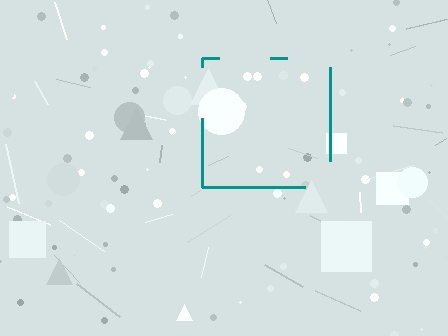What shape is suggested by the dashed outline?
The dashed outline suggests a square.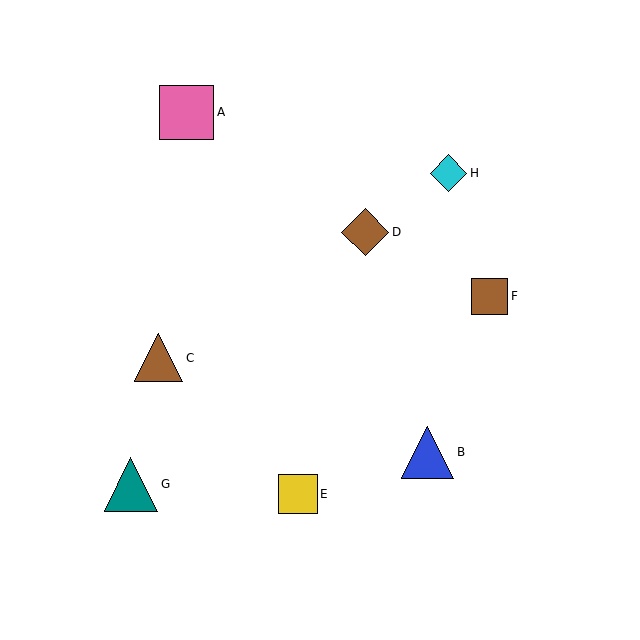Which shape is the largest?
The pink square (labeled A) is the largest.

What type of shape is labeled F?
Shape F is a brown square.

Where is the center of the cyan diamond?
The center of the cyan diamond is at (449, 173).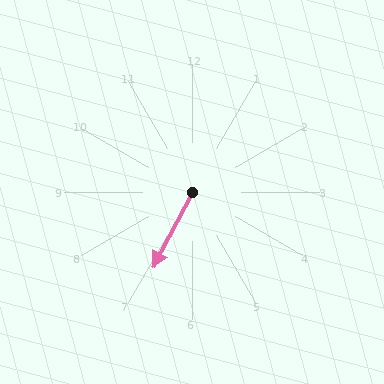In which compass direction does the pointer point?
Southwest.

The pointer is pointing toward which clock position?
Roughly 7 o'clock.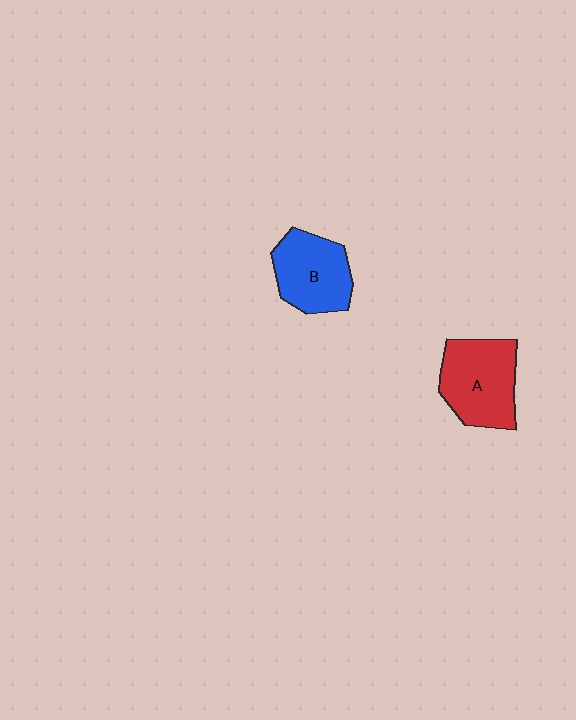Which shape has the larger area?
Shape A (red).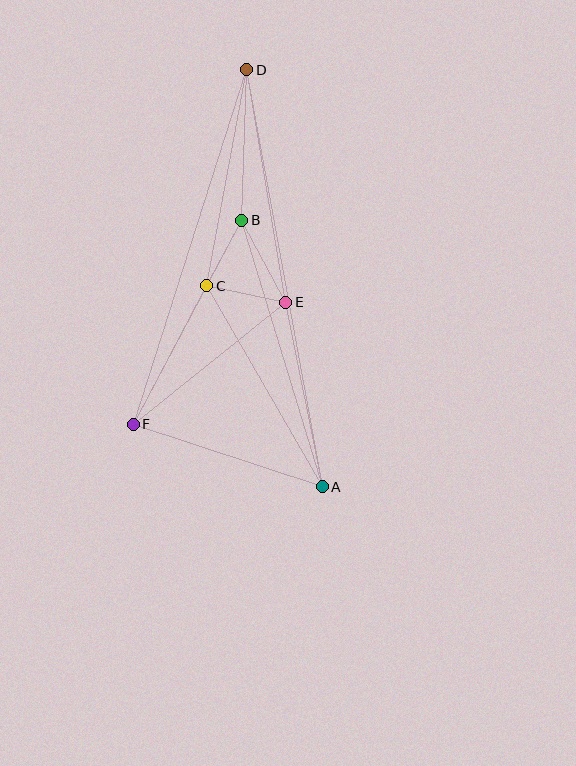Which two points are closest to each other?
Points B and C are closest to each other.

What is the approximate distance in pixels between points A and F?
The distance between A and F is approximately 199 pixels.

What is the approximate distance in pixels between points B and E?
The distance between B and E is approximately 93 pixels.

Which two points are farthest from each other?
Points A and D are farthest from each other.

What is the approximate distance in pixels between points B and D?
The distance between B and D is approximately 151 pixels.